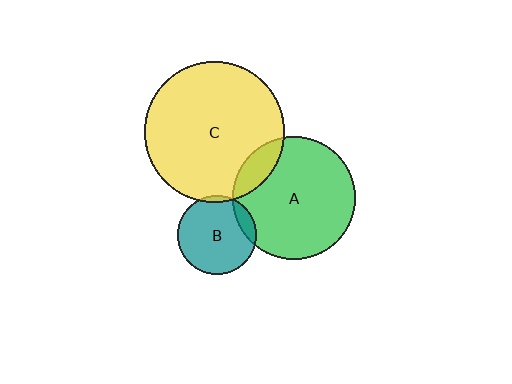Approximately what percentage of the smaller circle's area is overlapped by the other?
Approximately 10%.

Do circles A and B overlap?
Yes.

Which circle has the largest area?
Circle C (yellow).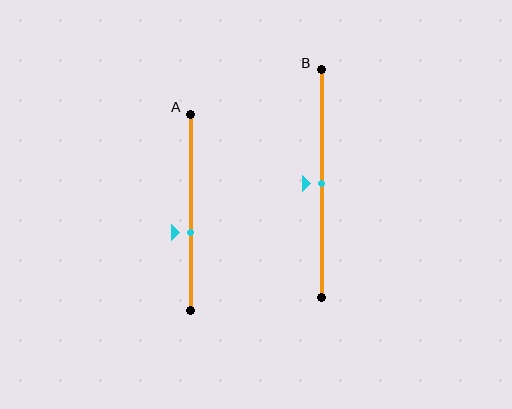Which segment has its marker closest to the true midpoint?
Segment B has its marker closest to the true midpoint.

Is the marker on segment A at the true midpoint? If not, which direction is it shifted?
No, the marker on segment A is shifted downward by about 10% of the segment length.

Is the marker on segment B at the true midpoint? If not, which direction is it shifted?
Yes, the marker on segment B is at the true midpoint.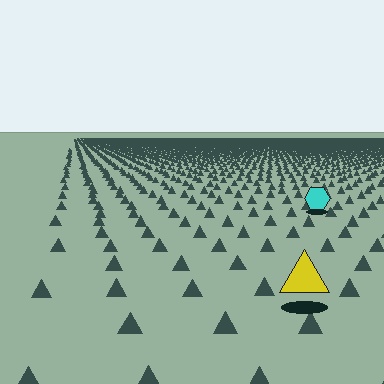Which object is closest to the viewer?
The yellow triangle is closest. The texture marks near it are larger and more spread out.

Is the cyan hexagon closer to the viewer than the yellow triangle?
No. The yellow triangle is closer — you can tell from the texture gradient: the ground texture is coarser near it.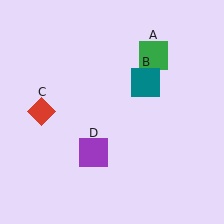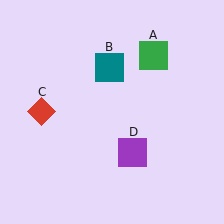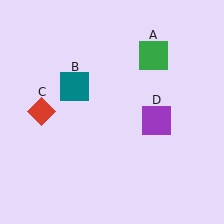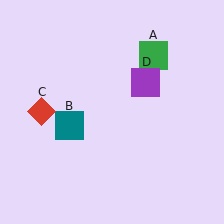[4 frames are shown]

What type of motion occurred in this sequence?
The teal square (object B), purple square (object D) rotated counterclockwise around the center of the scene.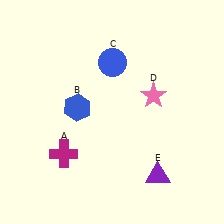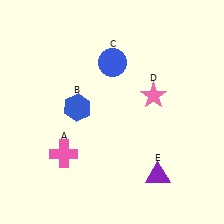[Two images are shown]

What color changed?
The cross (A) changed from magenta in Image 1 to pink in Image 2.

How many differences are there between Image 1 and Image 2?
There is 1 difference between the two images.